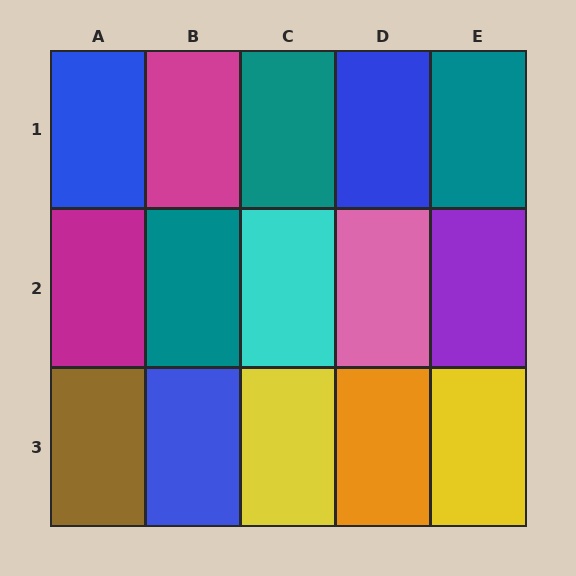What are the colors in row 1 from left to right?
Blue, magenta, teal, blue, teal.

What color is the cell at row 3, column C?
Yellow.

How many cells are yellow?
2 cells are yellow.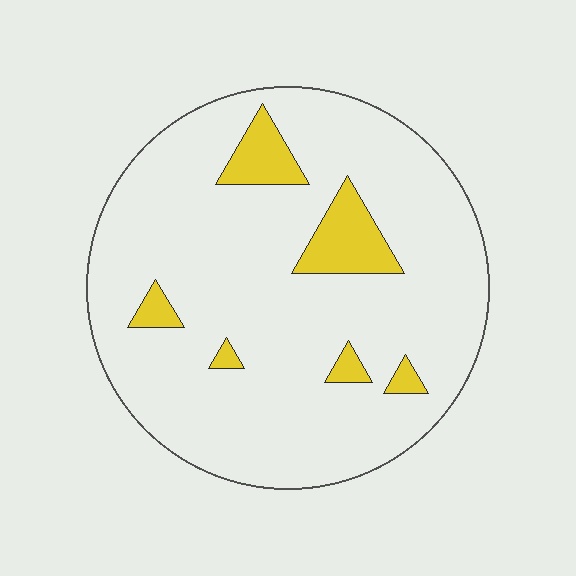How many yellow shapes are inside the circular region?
6.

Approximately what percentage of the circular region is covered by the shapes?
Approximately 10%.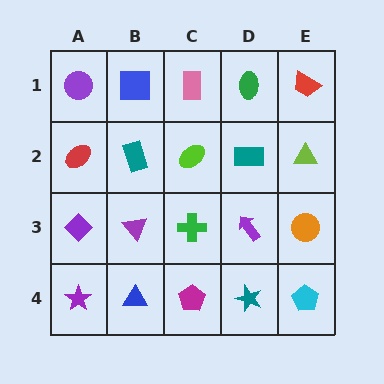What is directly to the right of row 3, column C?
A purple arrow.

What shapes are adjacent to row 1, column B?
A teal rectangle (row 2, column B), a purple circle (row 1, column A), a pink rectangle (row 1, column C).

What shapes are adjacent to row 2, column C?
A pink rectangle (row 1, column C), a green cross (row 3, column C), a teal rectangle (row 2, column B), a teal rectangle (row 2, column D).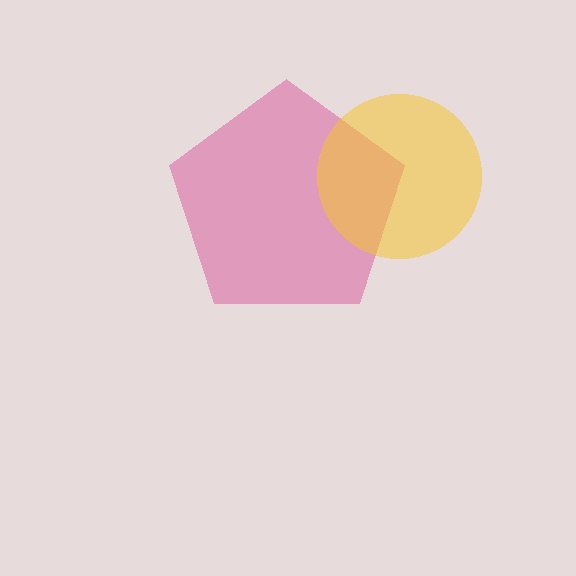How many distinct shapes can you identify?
There are 2 distinct shapes: a pink pentagon, a yellow circle.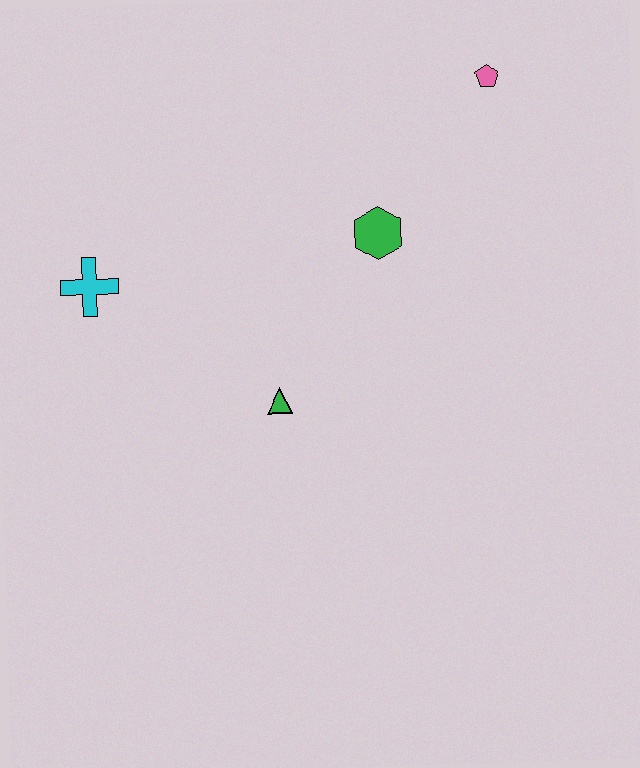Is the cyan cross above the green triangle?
Yes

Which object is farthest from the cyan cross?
The pink pentagon is farthest from the cyan cross.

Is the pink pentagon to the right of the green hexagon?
Yes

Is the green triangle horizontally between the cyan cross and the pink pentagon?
Yes